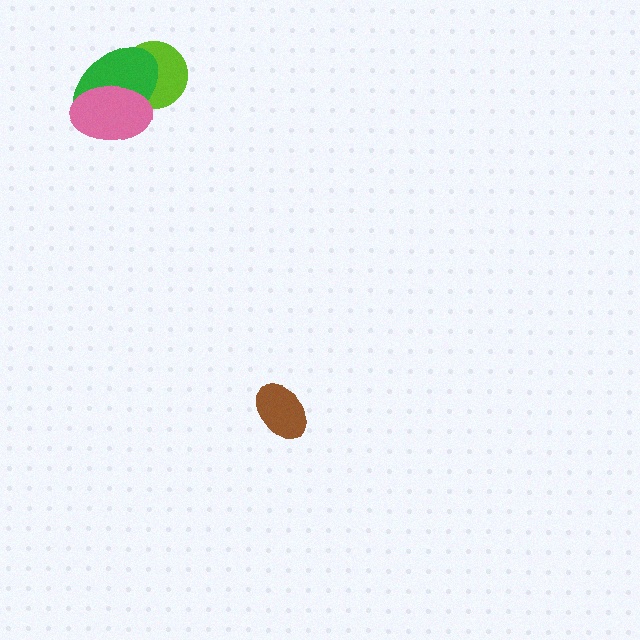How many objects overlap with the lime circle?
2 objects overlap with the lime circle.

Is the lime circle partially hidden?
Yes, it is partially covered by another shape.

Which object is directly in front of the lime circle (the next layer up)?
The green ellipse is directly in front of the lime circle.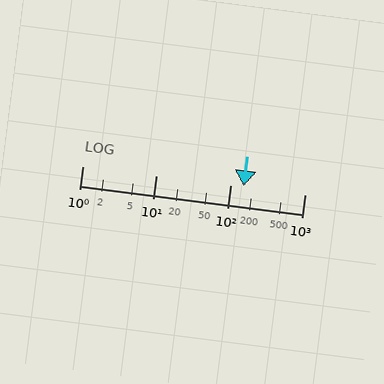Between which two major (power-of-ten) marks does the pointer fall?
The pointer is between 100 and 1000.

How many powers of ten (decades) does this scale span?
The scale spans 3 decades, from 1 to 1000.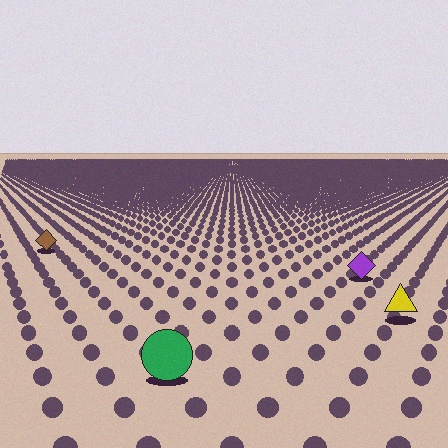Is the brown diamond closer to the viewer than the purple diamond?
No. The purple diamond is closer — you can tell from the texture gradient: the ground texture is coarser near it.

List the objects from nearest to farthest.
From nearest to farthest: the green circle, the yellow triangle, the purple diamond, the brown diamond.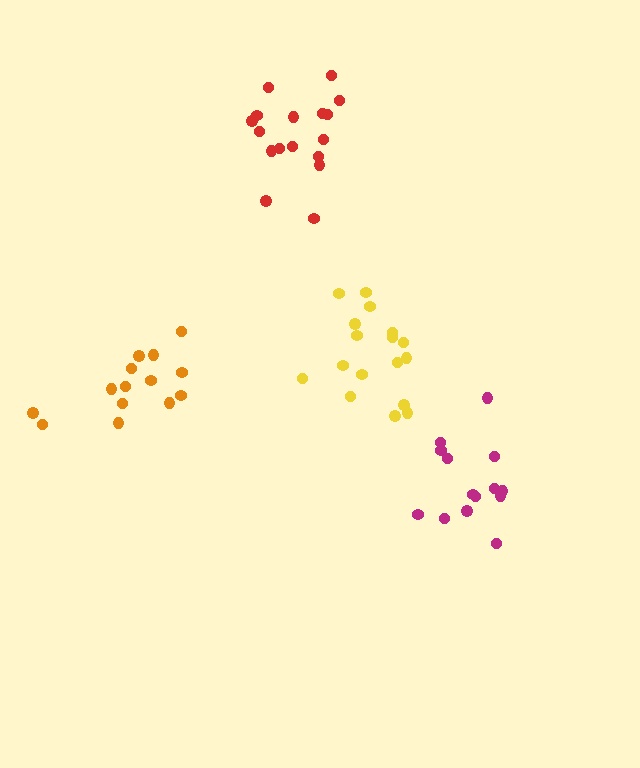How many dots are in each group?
Group 1: 17 dots, Group 2: 14 dots, Group 3: 17 dots, Group 4: 14 dots (62 total).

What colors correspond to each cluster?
The clusters are colored: yellow, orange, red, magenta.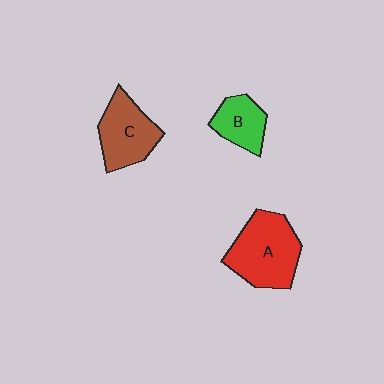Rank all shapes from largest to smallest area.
From largest to smallest: A (red), C (brown), B (green).